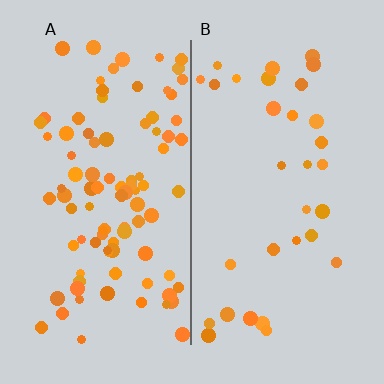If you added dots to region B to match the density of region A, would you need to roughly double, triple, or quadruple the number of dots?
Approximately triple.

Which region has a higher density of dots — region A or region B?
A (the left).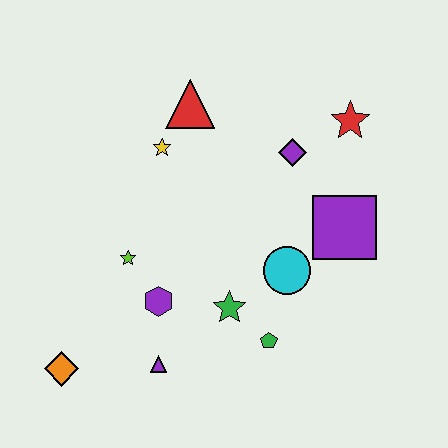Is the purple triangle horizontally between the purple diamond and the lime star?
Yes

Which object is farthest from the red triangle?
The orange diamond is farthest from the red triangle.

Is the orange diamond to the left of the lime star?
Yes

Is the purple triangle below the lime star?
Yes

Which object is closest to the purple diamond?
The red star is closest to the purple diamond.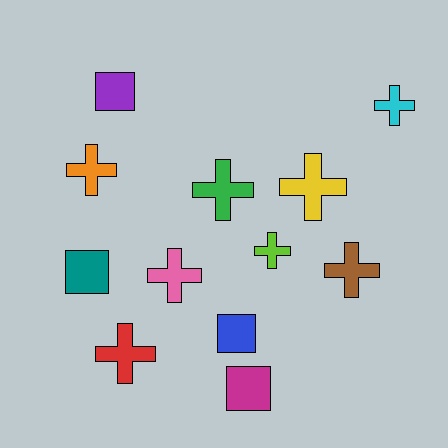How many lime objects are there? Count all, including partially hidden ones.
There is 1 lime object.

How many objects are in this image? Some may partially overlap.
There are 12 objects.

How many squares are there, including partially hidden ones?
There are 4 squares.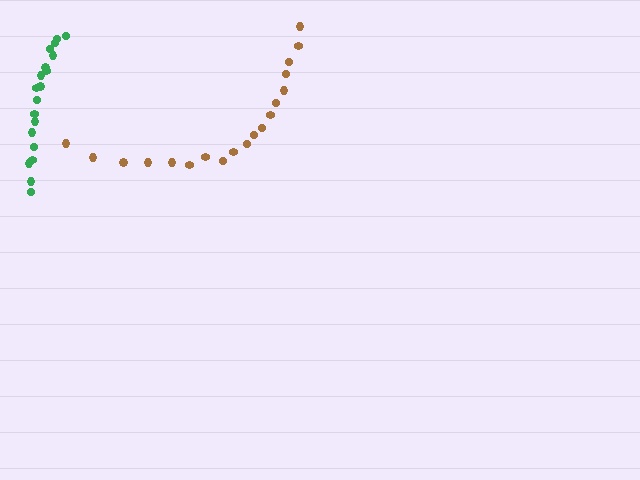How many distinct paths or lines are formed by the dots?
There are 2 distinct paths.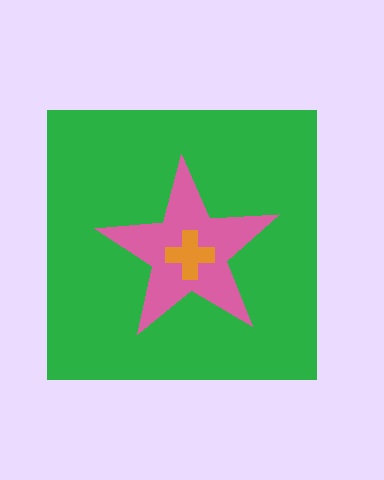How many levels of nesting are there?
3.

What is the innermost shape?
The orange cross.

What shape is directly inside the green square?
The pink star.